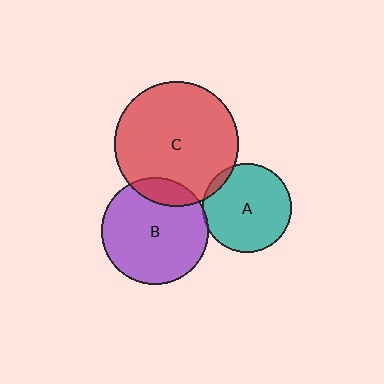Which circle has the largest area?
Circle C (red).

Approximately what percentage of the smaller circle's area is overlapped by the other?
Approximately 5%.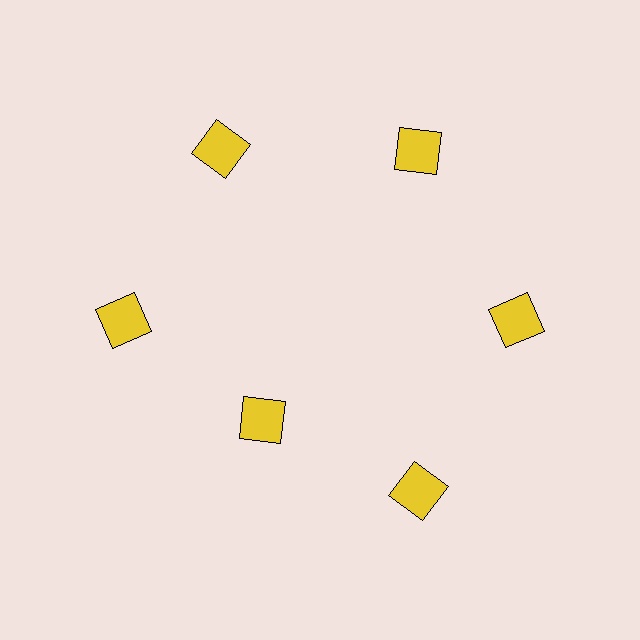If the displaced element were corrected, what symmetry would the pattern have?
It would have 6-fold rotational symmetry — the pattern would map onto itself every 60 degrees.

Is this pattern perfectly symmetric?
No. The 6 yellow squares are arranged in a ring, but one element near the 7 o'clock position is pulled inward toward the center, breaking the 6-fold rotational symmetry.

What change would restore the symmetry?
The symmetry would be restored by moving it outward, back onto the ring so that all 6 squares sit at equal angles and equal distance from the center.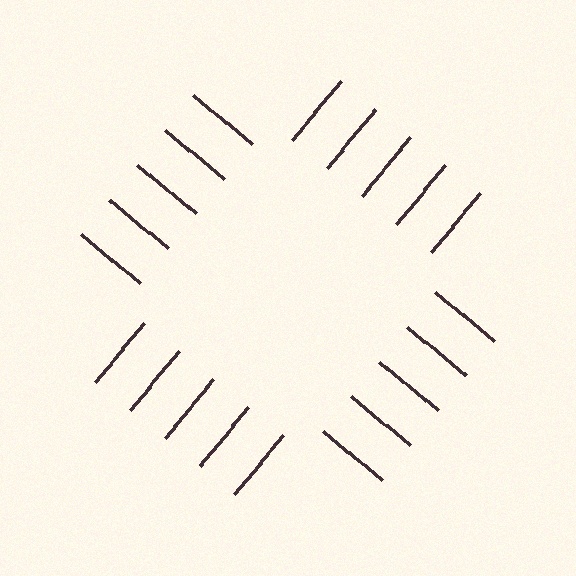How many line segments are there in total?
20 — 5 along each of the 4 edges.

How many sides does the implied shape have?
4 sides — the line-ends trace a square.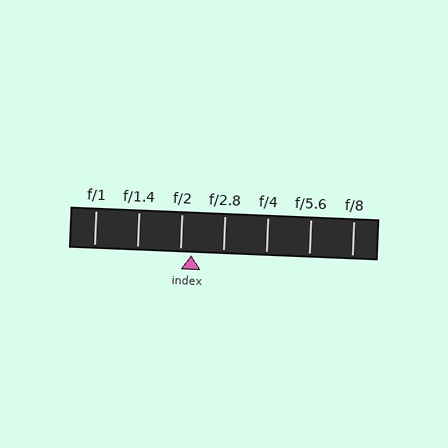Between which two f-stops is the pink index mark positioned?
The index mark is between f/2 and f/2.8.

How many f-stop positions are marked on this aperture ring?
There are 7 f-stop positions marked.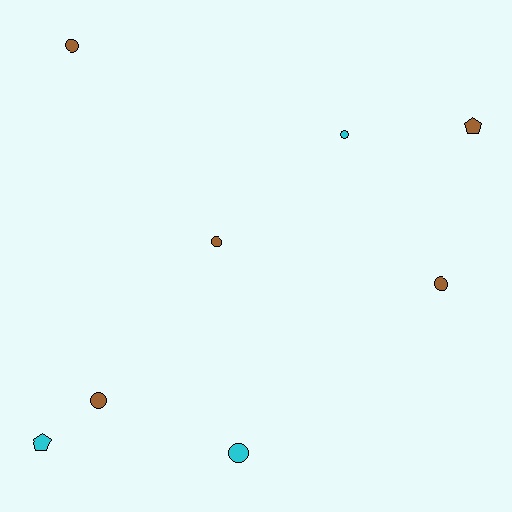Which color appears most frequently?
Brown, with 5 objects.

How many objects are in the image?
There are 8 objects.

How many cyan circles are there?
There are 2 cyan circles.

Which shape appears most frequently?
Circle, with 6 objects.